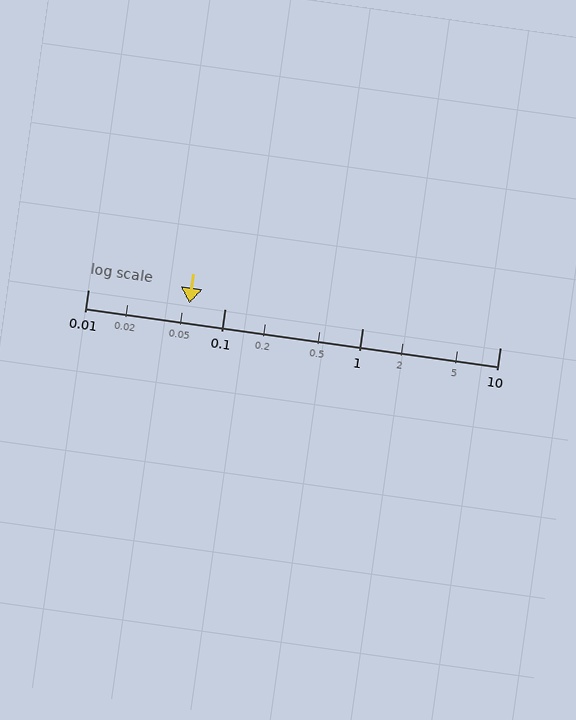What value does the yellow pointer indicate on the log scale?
The pointer indicates approximately 0.055.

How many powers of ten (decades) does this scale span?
The scale spans 3 decades, from 0.01 to 10.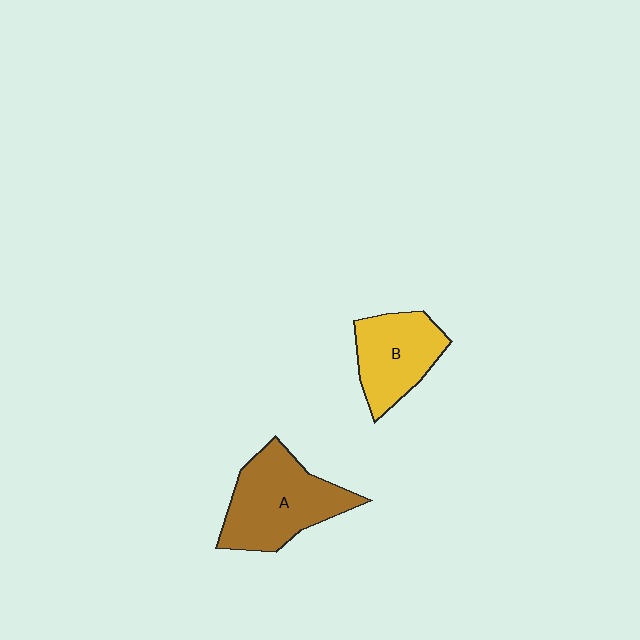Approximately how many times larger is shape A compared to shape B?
Approximately 1.3 times.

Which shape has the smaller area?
Shape B (yellow).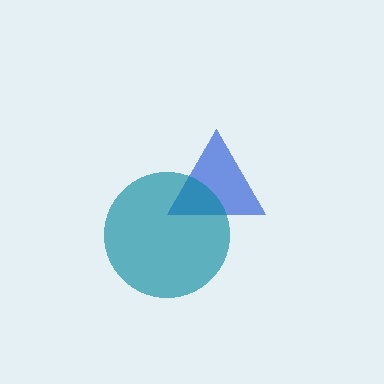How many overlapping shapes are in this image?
There are 2 overlapping shapes in the image.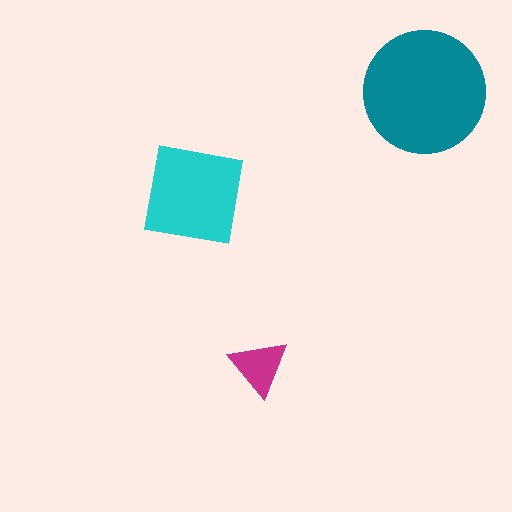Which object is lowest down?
The magenta triangle is bottommost.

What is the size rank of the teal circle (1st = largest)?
1st.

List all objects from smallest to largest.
The magenta triangle, the cyan square, the teal circle.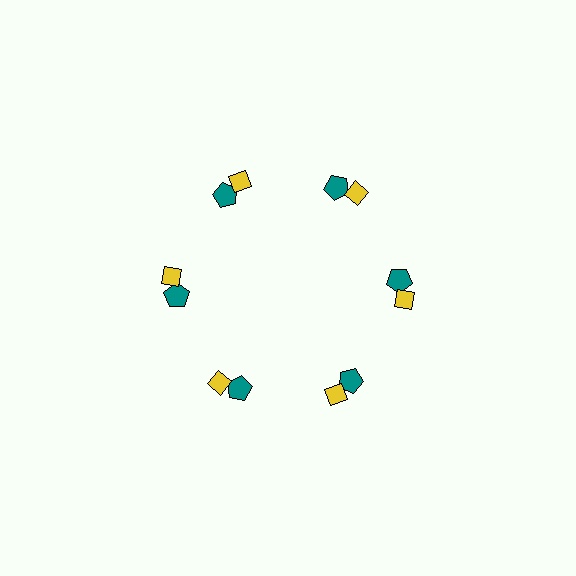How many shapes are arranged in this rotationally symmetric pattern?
There are 12 shapes, arranged in 6 groups of 2.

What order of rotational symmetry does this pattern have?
This pattern has 6-fold rotational symmetry.